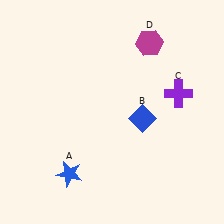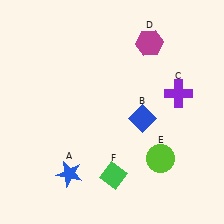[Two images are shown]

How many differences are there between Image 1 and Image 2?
There are 2 differences between the two images.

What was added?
A lime circle (E), a green diamond (F) were added in Image 2.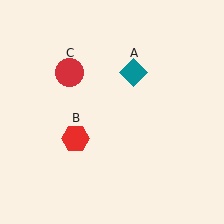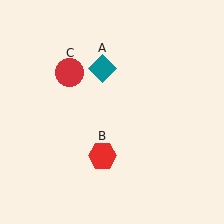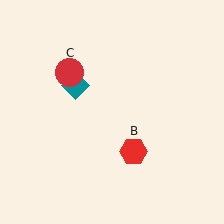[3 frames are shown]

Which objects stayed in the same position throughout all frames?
Red circle (object C) remained stationary.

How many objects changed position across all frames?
2 objects changed position: teal diamond (object A), red hexagon (object B).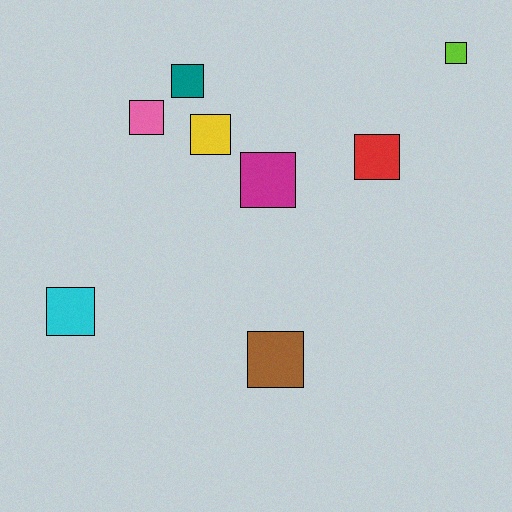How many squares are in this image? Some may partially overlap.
There are 8 squares.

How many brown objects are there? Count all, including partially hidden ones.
There is 1 brown object.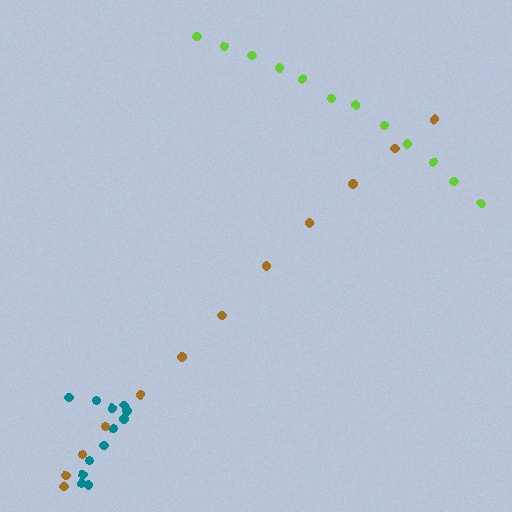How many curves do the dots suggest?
There are 3 distinct paths.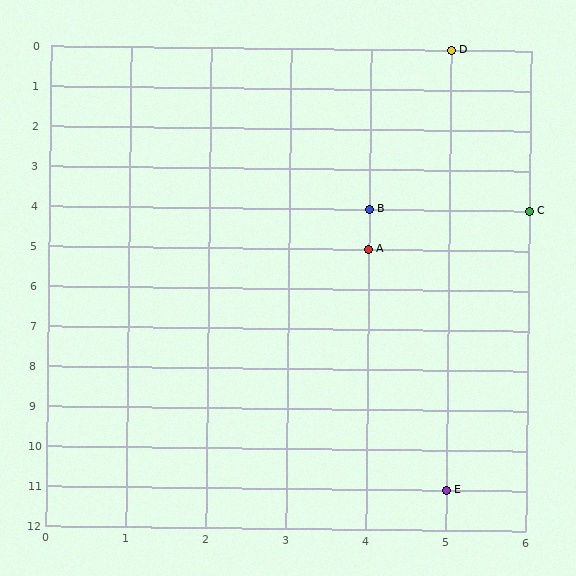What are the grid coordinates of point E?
Point E is at grid coordinates (5, 11).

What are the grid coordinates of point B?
Point B is at grid coordinates (4, 4).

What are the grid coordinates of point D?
Point D is at grid coordinates (5, 0).